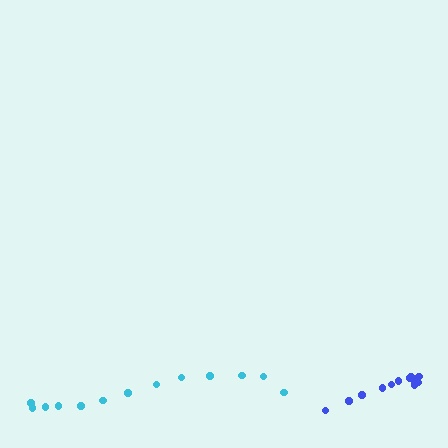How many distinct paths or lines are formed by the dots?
There are 2 distinct paths.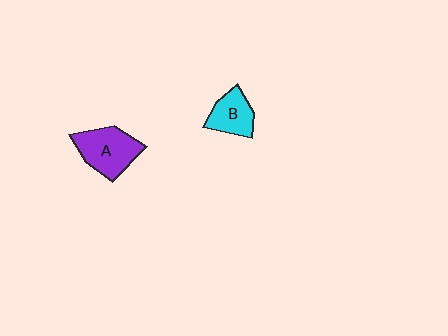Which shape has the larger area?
Shape A (purple).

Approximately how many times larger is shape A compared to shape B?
Approximately 1.5 times.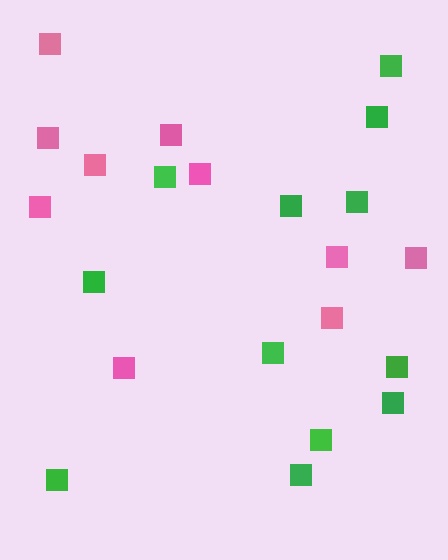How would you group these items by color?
There are 2 groups: one group of pink squares (10) and one group of green squares (12).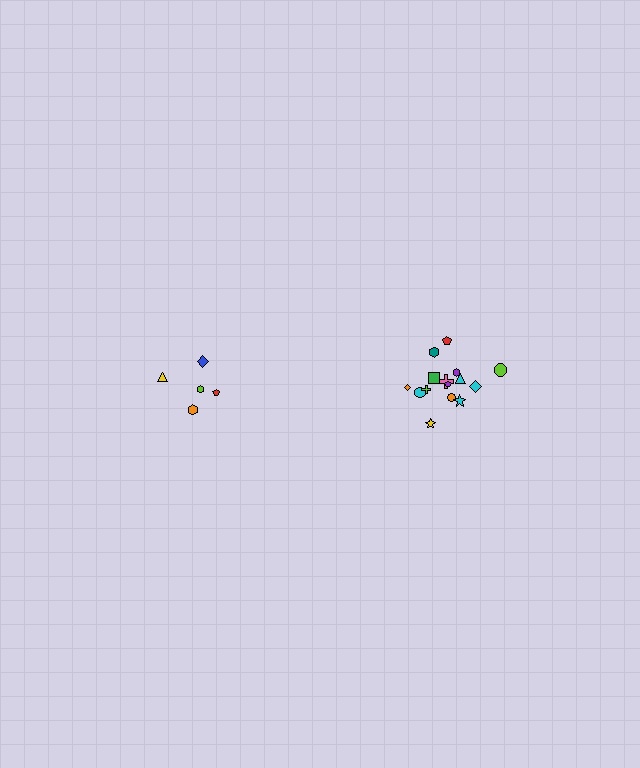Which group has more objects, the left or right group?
The right group.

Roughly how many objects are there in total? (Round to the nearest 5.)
Roughly 20 objects in total.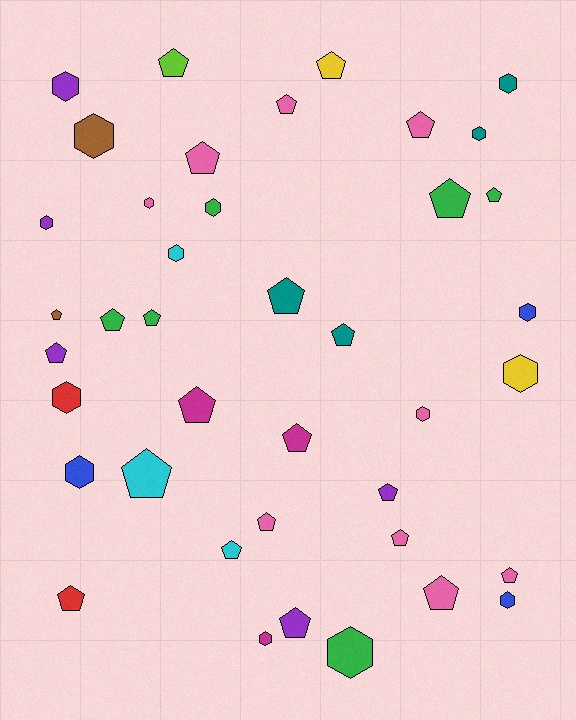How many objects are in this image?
There are 40 objects.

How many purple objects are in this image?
There are 5 purple objects.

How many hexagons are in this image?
There are 16 hexagons.